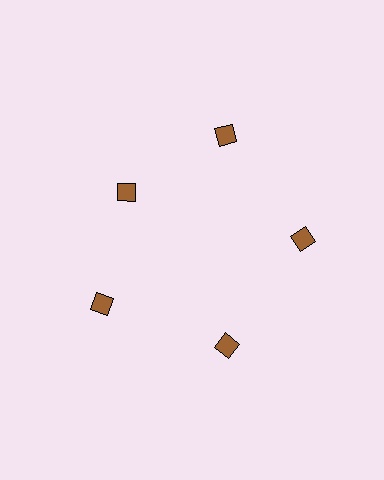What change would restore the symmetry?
The symmetry would be restored by moving it outward, back onto the ring so that all 5 diamonds sit at equal angles and equal distance from the center.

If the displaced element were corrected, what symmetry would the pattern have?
It would have 5-fold rotational symmetry — the pattern would map onto itself every 72 degrees.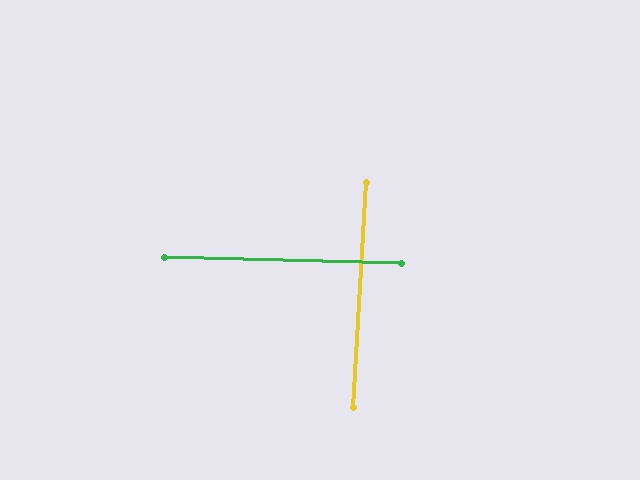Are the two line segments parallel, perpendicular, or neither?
Perpendicular — they meet at approximately 88°.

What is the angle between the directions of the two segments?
Approximately 88 degrees.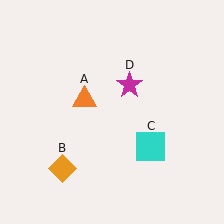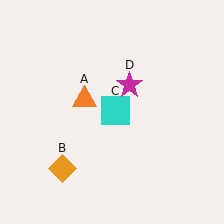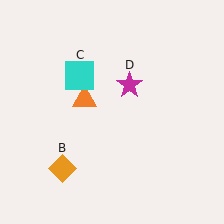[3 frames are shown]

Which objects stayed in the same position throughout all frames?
Orange triangle (object A) and orange diamond (object B) and magenta star (object D) remained stationary.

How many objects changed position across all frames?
1 object changed position: cyan square (object C).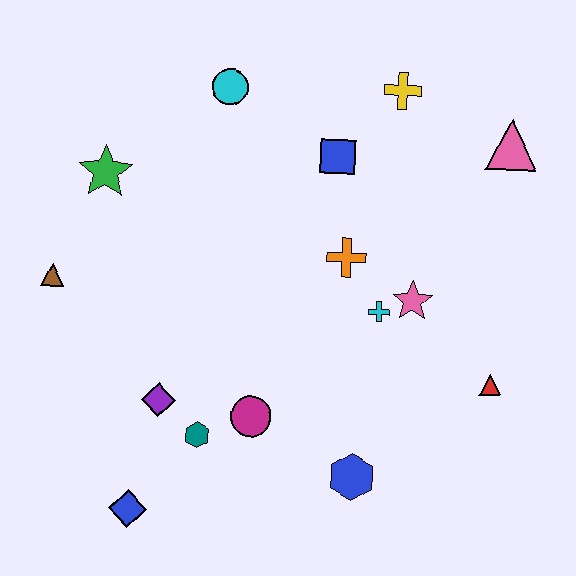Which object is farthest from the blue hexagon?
The cyan circle is farthest from the blue hexagon.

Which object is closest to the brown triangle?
The green star is closest to the brown triangle.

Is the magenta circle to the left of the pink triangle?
Yes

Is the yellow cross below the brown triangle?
No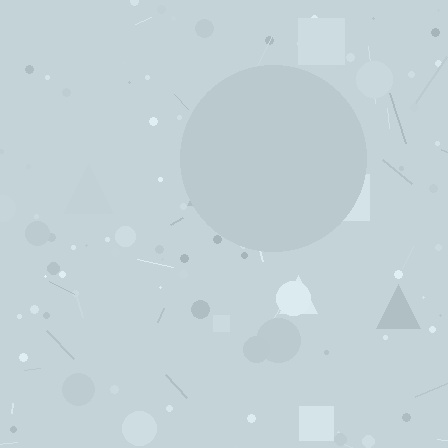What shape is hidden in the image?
A circle is hidden in the image.